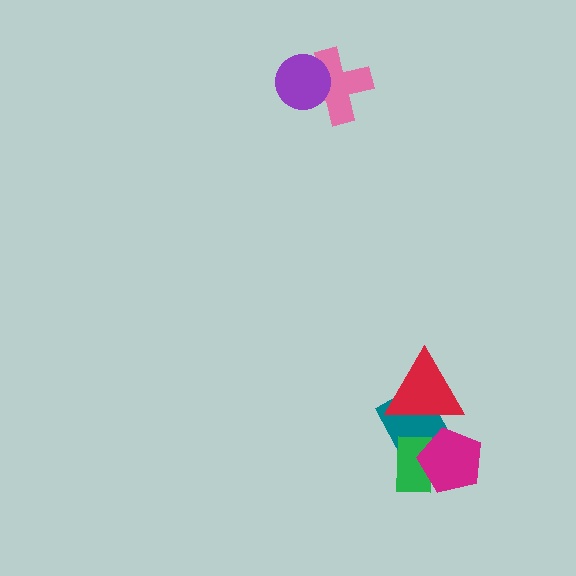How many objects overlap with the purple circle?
1 object overlaps with the purple circle.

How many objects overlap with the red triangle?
1 object overlaps with the red triangle.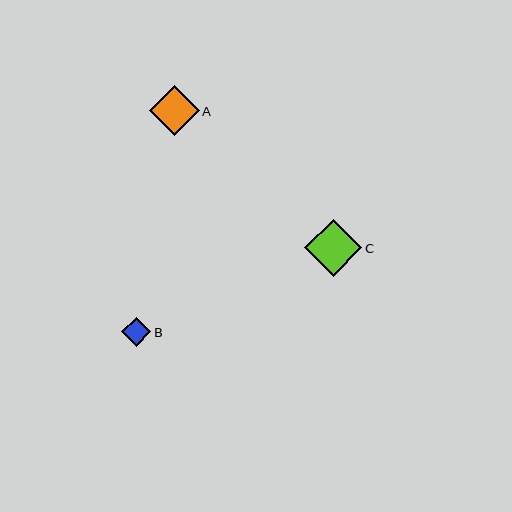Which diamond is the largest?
Diamond C is the largest with a size of approximately 57 pixels.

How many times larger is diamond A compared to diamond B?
Diamond A is approximately 1.7 times the size of diamond B.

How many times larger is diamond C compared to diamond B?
Diamond C is approximately 1.9 times the size of diamond B.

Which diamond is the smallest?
Diamond B is the smallest with a size of approximately 30 pixels.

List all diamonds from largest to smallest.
From largest to smallest: C, A, B.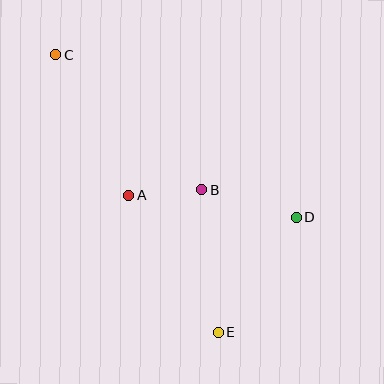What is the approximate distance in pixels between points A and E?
The distance between A and E is approximately 164 pixels.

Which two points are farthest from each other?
Points C and E are farthest from each other.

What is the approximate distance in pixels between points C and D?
The distance between C and D is approximately 290 pixels.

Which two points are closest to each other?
Points A and B are closest to each other.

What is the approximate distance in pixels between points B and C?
The distance between B and C is approximately 199 pixels.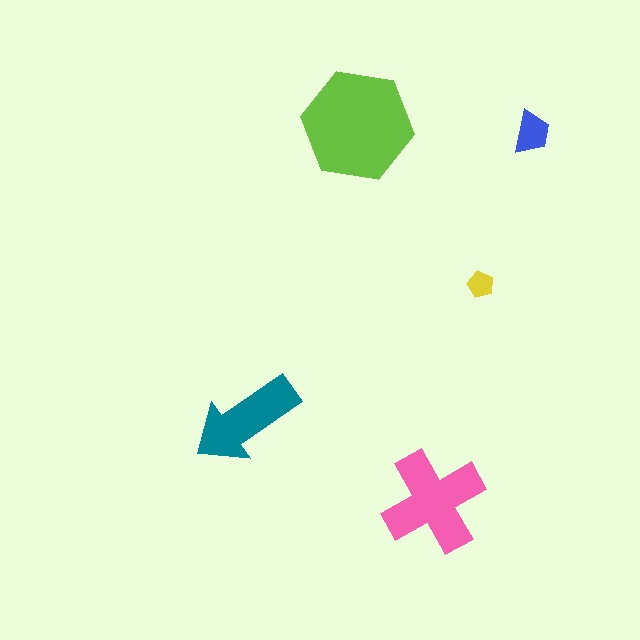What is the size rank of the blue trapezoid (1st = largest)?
4th.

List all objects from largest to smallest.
The lime hexagon, the pink cross, the teal arrow, the blue trapezoid, the yellow pentagon.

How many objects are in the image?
There are 5 objects in the image.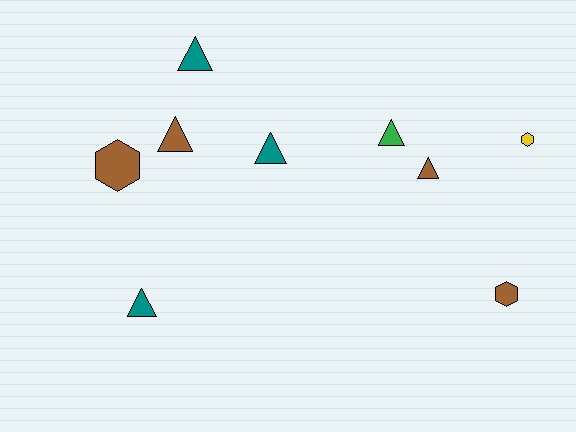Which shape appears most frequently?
Triangle, with 6 objects.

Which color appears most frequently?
Brown, with 4 objects.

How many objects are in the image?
There are 9 objects.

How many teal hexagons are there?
There are no teal hexagons.